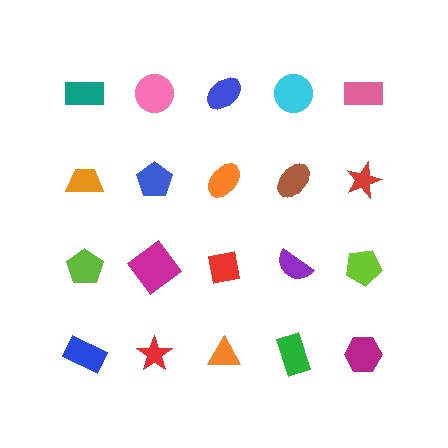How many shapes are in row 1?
5 shapes.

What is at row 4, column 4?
A green rectangle.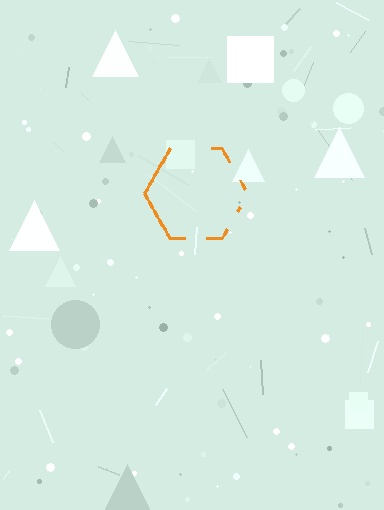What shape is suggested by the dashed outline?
The dashed outline suggests a hexagon.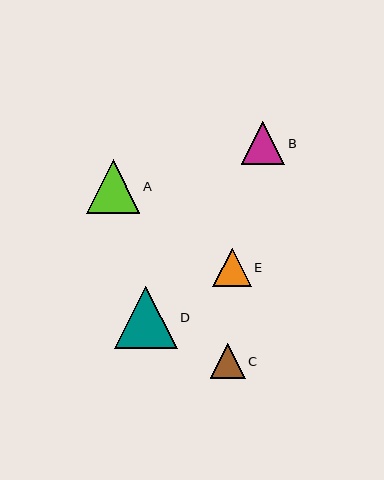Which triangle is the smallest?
Triangle C is the smallest with a size of approximately 35 pixels.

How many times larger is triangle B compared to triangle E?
Triangle B is approximately 1.1 times the size of triangle E.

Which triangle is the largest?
Triangle D is the largest with a size of approximately 63 pixels.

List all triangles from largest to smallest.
From largest to smallest: D, A, B, E, C.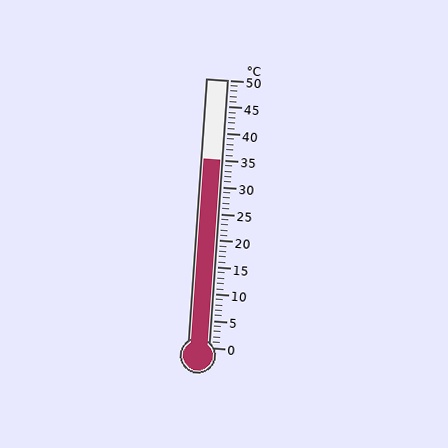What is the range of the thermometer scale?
The thermometer scale ranges from 0°C to 50°C.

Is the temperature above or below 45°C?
The temperature is below 45°C.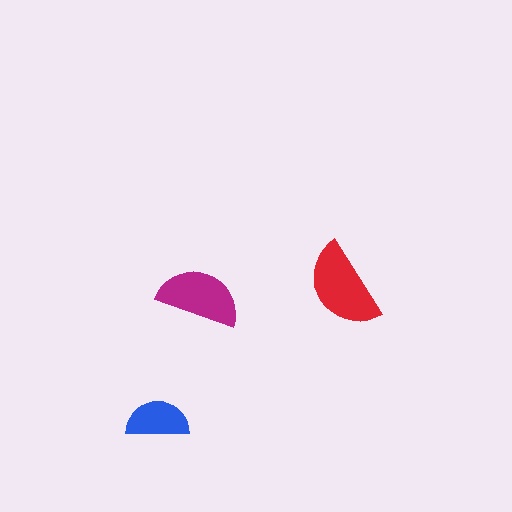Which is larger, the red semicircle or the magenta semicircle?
The red one.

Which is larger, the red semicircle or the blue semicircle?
The red one.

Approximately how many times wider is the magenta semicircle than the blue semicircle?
About 1.5 times wider.